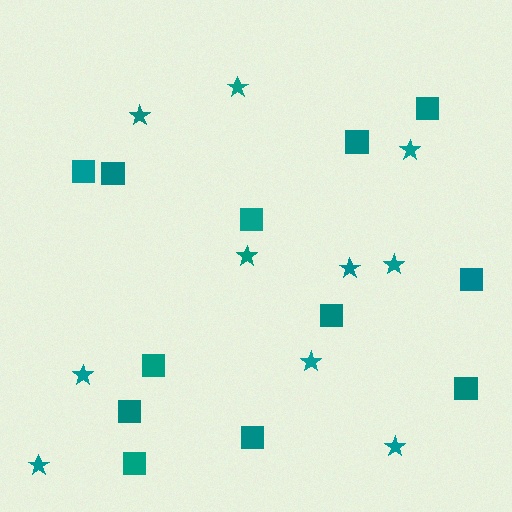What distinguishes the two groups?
There are 2 groups: one group of squares (12) and one group of stars (10).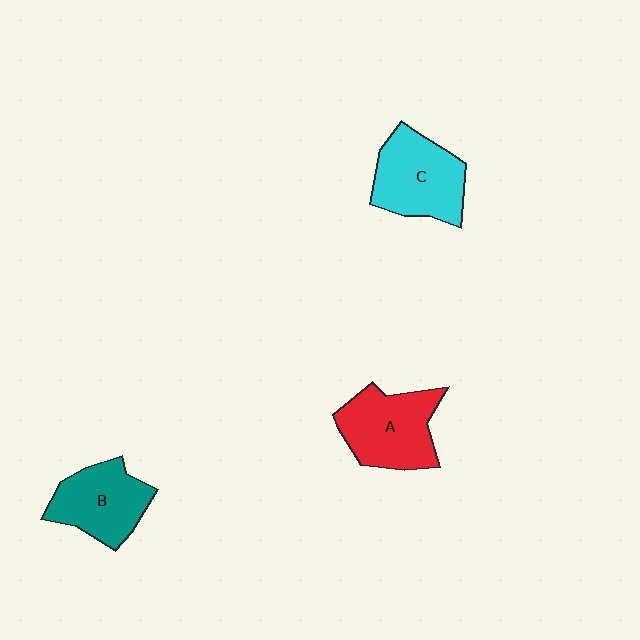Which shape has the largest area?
Shape A (red).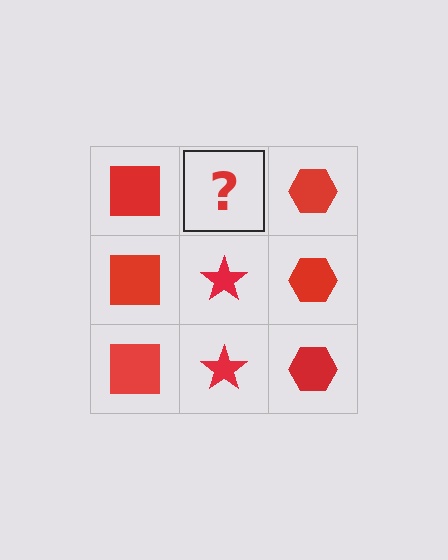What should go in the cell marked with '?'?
The missing cell should contain a red star.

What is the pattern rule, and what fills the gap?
The rule is that each column has a consistent shape. The gap should be filled with a red star.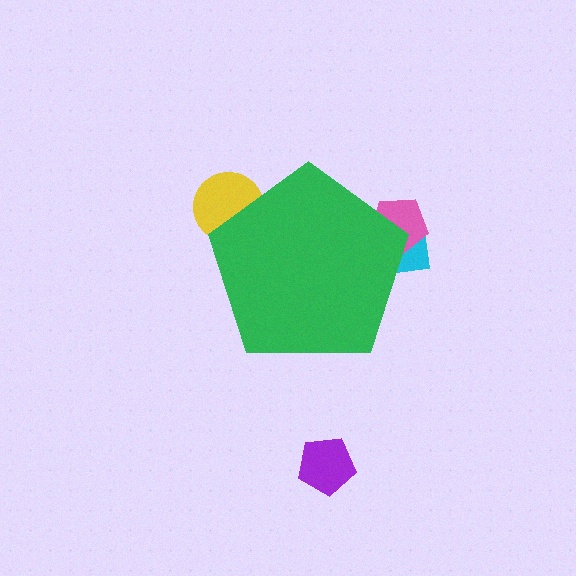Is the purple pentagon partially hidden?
No, the purple pentagon is fully visible.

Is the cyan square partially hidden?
Yes, the cyan square is partially hidden behind the green pentagon.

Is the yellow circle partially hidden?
Yes, the yellow circle is partially hidden behind the green pentagon.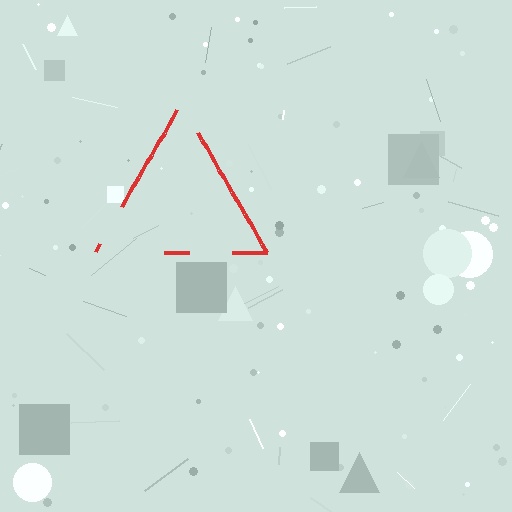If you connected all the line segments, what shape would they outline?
They would outline a triangle.